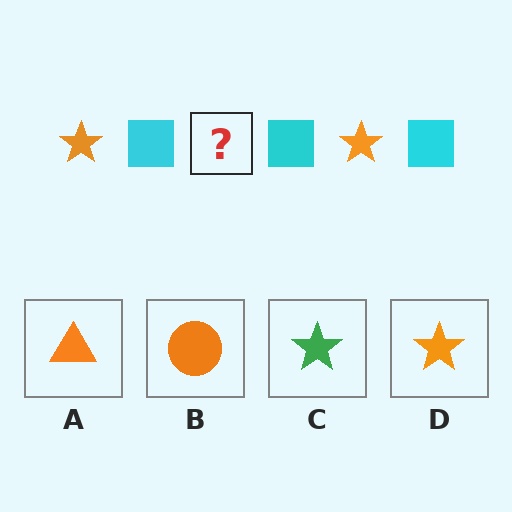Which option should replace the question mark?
Option D.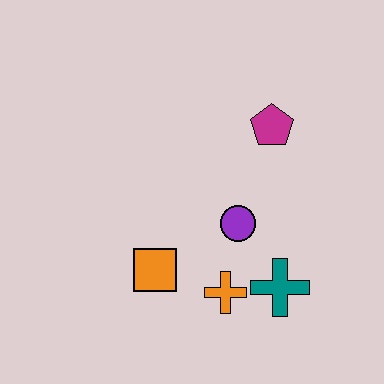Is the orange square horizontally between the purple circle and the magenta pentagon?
No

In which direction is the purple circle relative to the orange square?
The purple circle is to the right of the orange square.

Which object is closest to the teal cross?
The orange cross is closest to the teal cross.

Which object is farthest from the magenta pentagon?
The orange square is farthest from the magenta pentagon.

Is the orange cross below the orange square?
Yes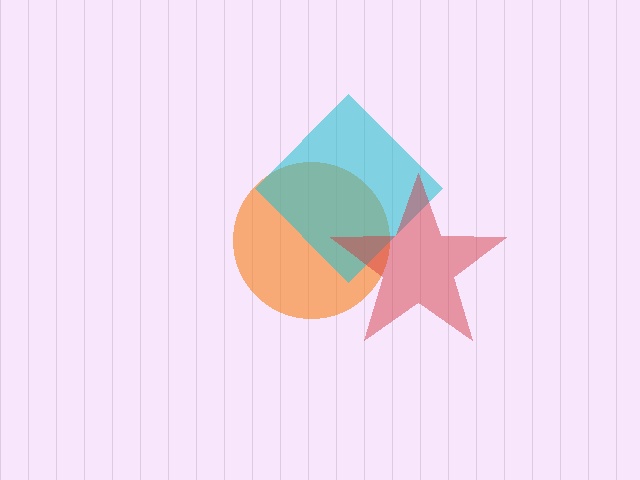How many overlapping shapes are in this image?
There are 3 overlapping shapes in the image.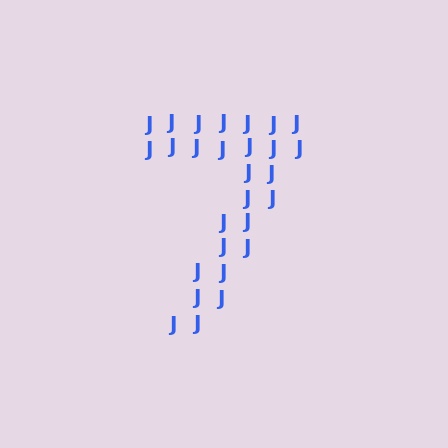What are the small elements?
The small elements are letter J's.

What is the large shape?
The large shape is the digit 7.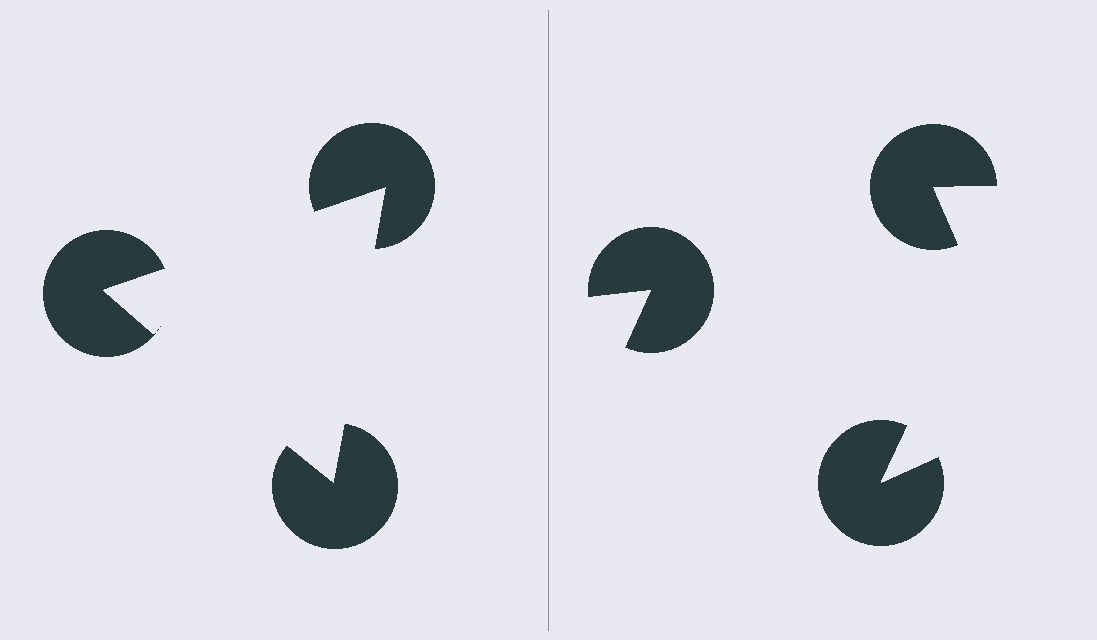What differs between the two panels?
The pac-man discs are positioned identically on both sides; only the wedge orientations differ. On the left they align to a triangle; on the right they are misaligned.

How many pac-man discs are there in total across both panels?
6 — 3 on each side.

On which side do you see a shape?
An illusory triangle appears on the left side. On the right side the wedge cuts are rotated, so no coherent shape forms.